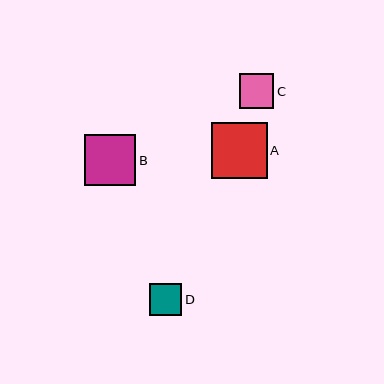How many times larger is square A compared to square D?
Square A is approximately 1.7 times the size of square D.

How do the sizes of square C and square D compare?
Square C and square D are approximately the same size.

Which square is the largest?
Square A is the largest with a size of approximately 56 pixels.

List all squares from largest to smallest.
From largest to smallest: A, B, C, D.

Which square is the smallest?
Square D is the smallest with a size of approximately 33 pixels.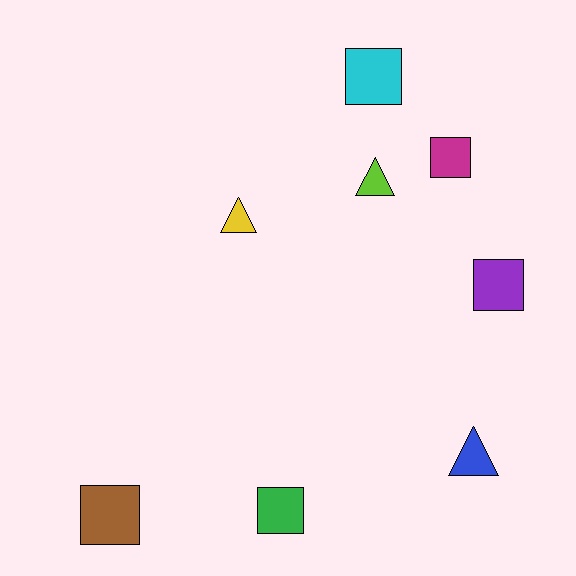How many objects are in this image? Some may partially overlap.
There are 8 objects.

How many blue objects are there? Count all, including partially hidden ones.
There is 1 blue object.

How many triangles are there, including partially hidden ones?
There are 3 triangles.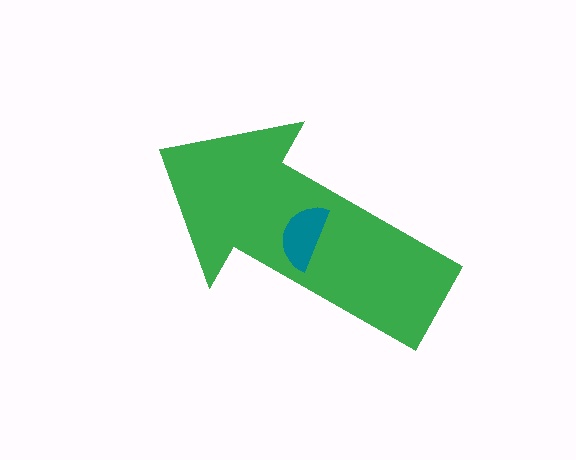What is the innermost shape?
The teal semicircle.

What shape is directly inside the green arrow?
The teal semicircle.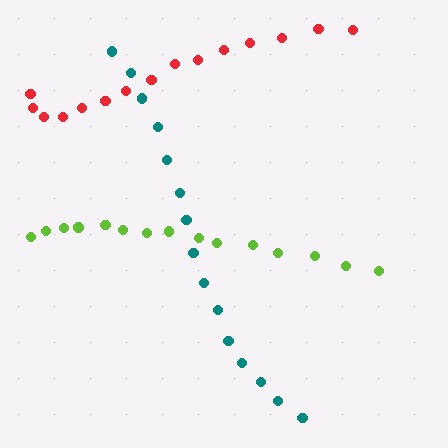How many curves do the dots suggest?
There are 3 distinct paths.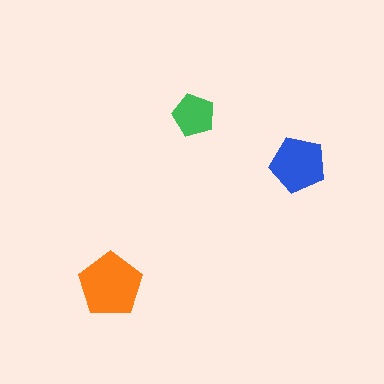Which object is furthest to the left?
The orange pentagon is leftmost.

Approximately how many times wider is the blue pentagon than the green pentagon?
About 1.5 times wider.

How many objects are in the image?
There are 3 objects in the image.